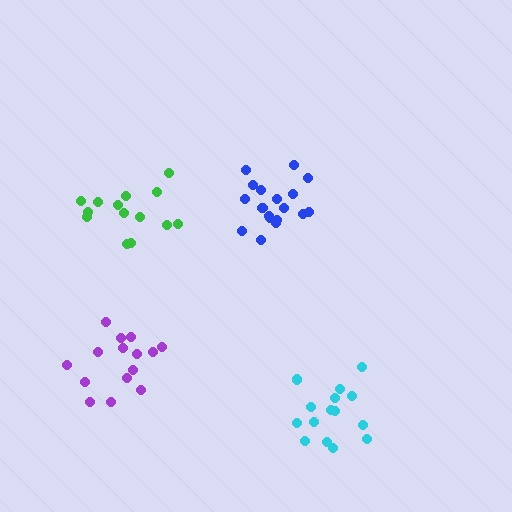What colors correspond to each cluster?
The clusters are colored: green, blue, cyan, purple.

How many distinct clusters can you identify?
There are 4 distinct clusters.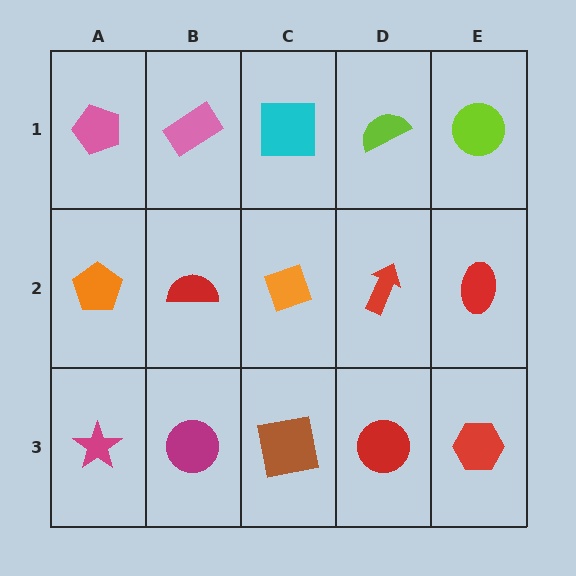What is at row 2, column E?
A red ellipse.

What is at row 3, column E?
A red hexagon.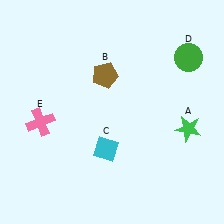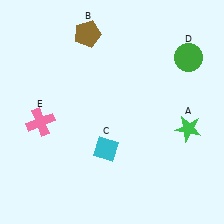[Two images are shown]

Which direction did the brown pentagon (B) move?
The brown pentagon (B) moved up.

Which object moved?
The brown pentagon (B) moved up.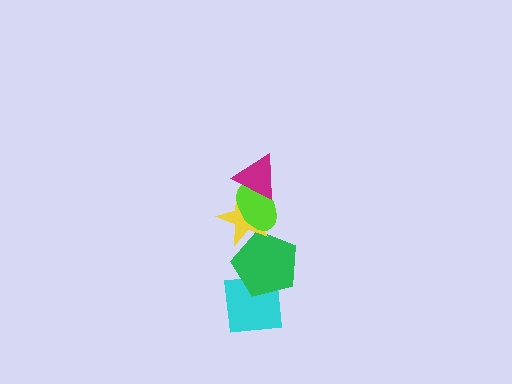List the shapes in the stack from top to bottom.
From top to bottom: the magenta triangle, the lime ellipse, the yellow star, the green pentagon, the cyan square.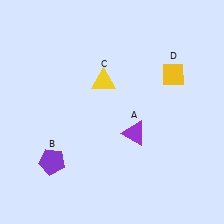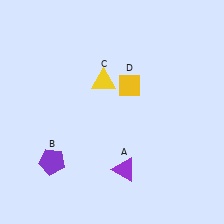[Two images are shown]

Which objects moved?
The objects that moved are: the purple triangle (A), the yellow diamond (D).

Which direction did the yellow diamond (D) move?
The yellow diamond (D) moved left.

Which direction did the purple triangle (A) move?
The purple triangle (A) moved down.